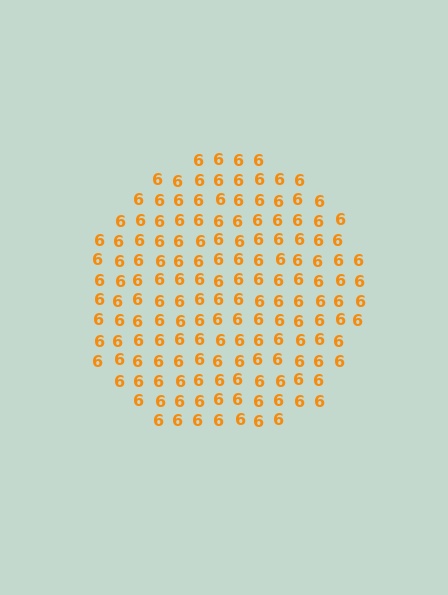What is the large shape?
The large shape is a circle.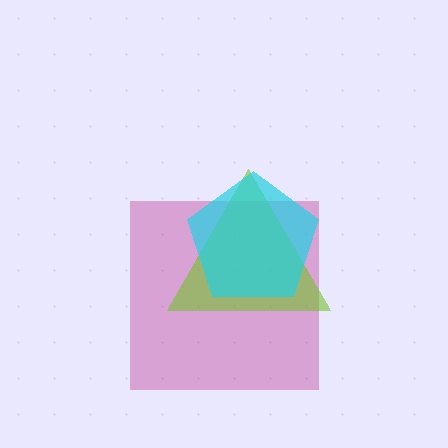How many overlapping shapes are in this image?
There are 3 overlapping shapes in the image.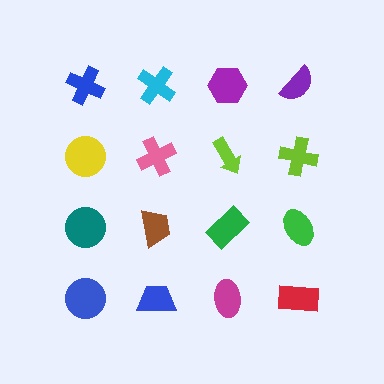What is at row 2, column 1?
A yellow circle.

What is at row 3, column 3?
A green rectangle.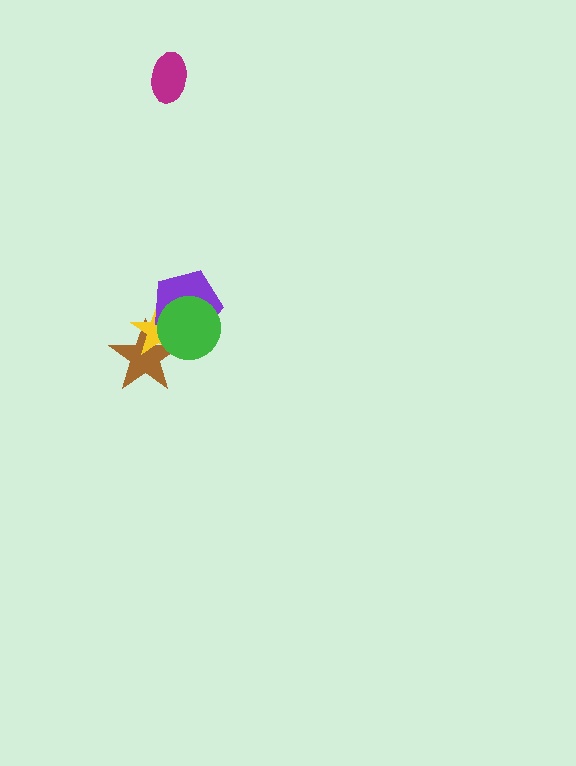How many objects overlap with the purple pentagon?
3 objects overlap with the purple pentagon.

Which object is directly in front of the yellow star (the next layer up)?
The purple pentagon is directly in front of the yellow star.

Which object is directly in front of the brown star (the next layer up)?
The yellow star is directly in front of the brown star.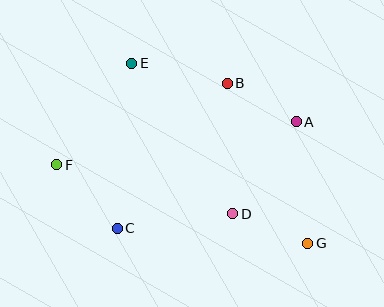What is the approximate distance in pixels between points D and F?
The distance between D and F is approximately 183 pixels.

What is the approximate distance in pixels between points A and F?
The distance between A and F is approximately 244 pixels.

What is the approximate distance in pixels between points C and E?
The distance between C and E is approximately 166 pixels.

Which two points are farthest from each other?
Points F and G are farthest from each other.